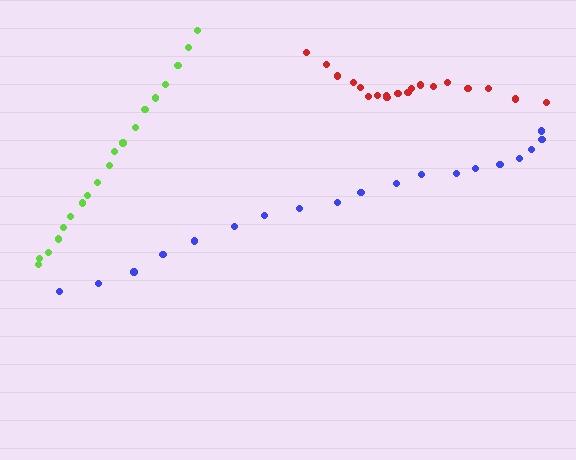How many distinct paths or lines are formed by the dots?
There are 3 distinct paths.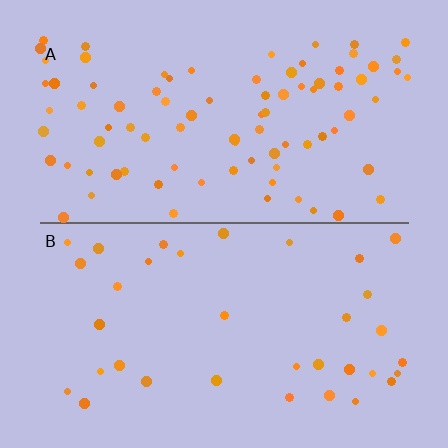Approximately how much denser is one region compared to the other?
Approximately 2.5× — region A over region B.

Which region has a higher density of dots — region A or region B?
A (the top).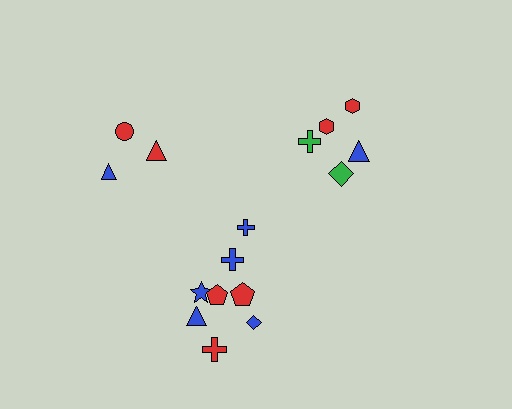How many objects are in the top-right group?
There are 5 objects.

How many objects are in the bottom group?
There are 8 objects.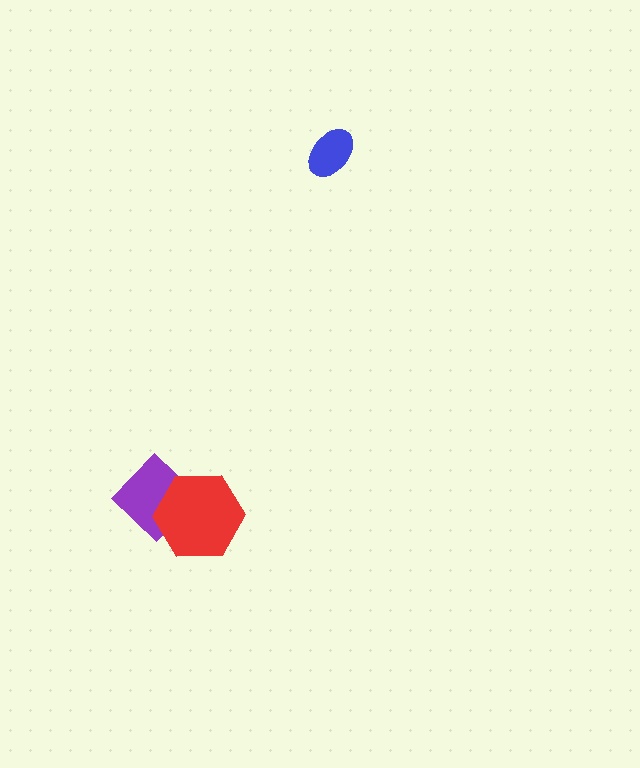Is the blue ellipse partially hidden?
No, no other shape covers it.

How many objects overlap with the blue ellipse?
0 objects overlap with the blue ellipse.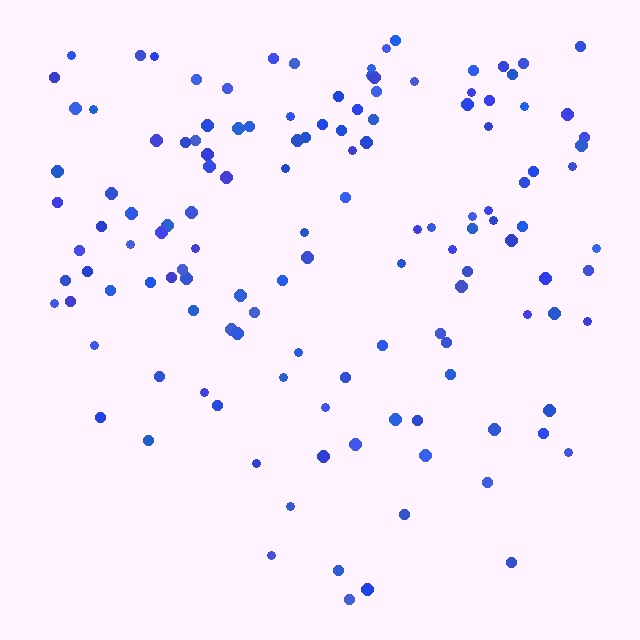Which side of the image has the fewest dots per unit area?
The bottom.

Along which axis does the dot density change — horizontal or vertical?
Vertical.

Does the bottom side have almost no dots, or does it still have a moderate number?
Still a moderate number, just noticeably fewer than the top.